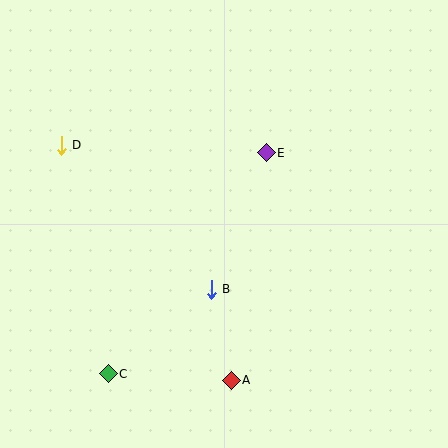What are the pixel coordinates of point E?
Point E is at (266, 153).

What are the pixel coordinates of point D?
Point D is at (61, 145).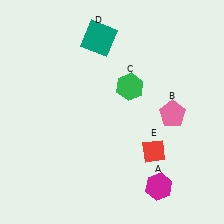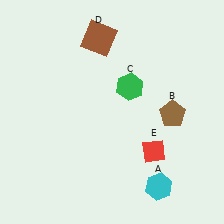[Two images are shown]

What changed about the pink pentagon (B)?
In Image 1, B is pink. In Image 2, it changed to brown.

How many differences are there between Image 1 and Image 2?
There are 3 differences between the two images.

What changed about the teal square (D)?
In Image 1, D is teal. In Image 2, it changed to brown.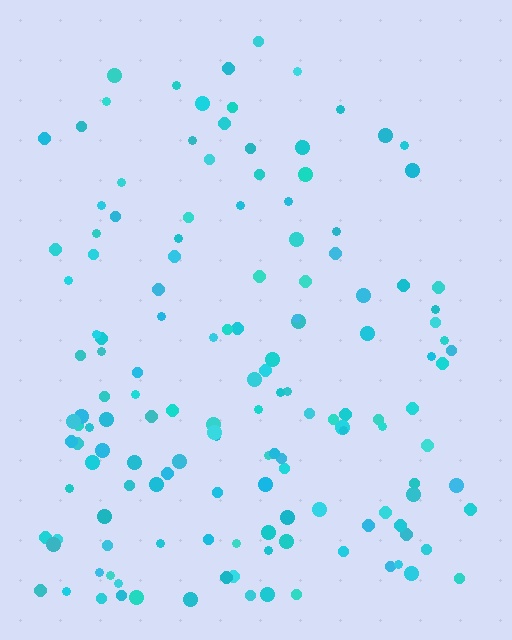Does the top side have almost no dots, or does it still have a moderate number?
Still a moderate number, just noticeably fewer than the bottom.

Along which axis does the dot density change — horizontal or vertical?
Vertical.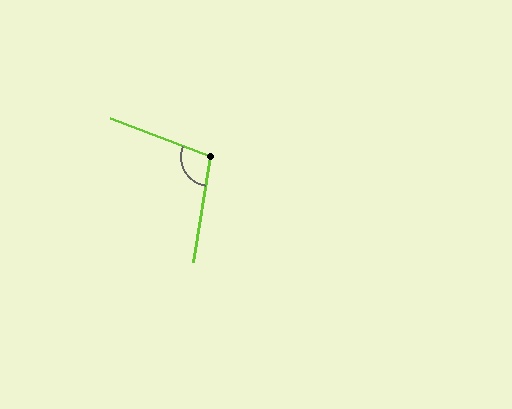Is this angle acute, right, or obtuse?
It is obtuse.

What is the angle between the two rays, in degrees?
Approximately 102 degrees.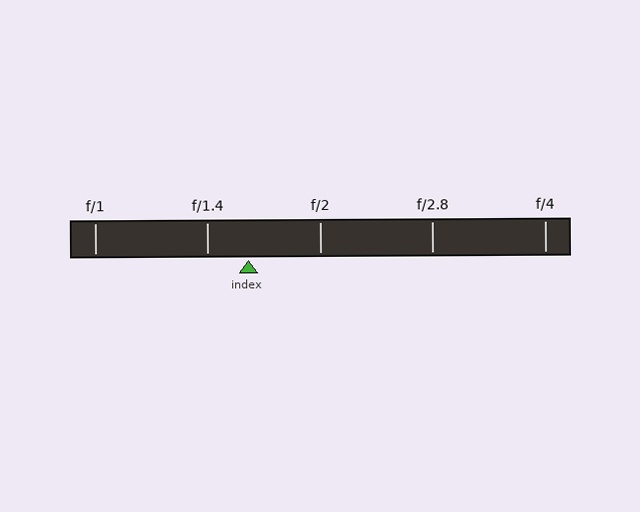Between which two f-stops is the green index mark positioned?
The index mark is between f/1.4 and f/2.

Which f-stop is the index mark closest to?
The index mark is closest to f/1.4.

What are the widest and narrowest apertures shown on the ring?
The widest aperture shown is f/1 and the narrowest is f/4.